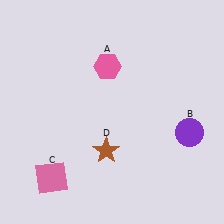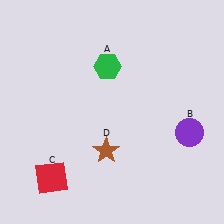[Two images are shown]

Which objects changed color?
A changed from pink to green. C changed from pink to red.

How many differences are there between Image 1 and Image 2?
There are 2 differences between the two images.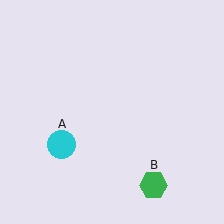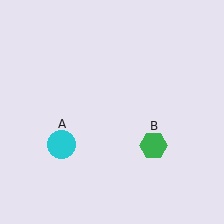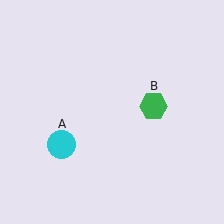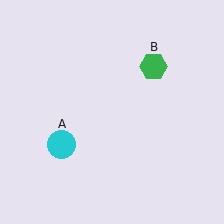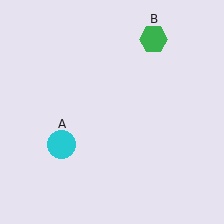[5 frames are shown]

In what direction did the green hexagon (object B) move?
The green hexagon (object B) moved up.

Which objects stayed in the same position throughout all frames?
Cyan circle (object A) remained stationary.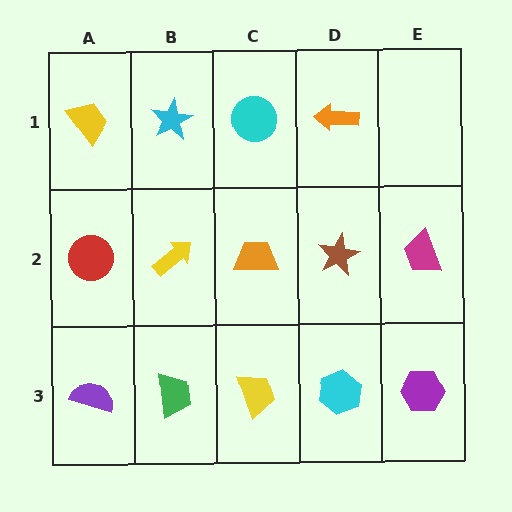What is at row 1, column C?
A cyan circle.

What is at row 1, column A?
A yellow trapezoid.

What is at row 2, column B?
A yellow arrow.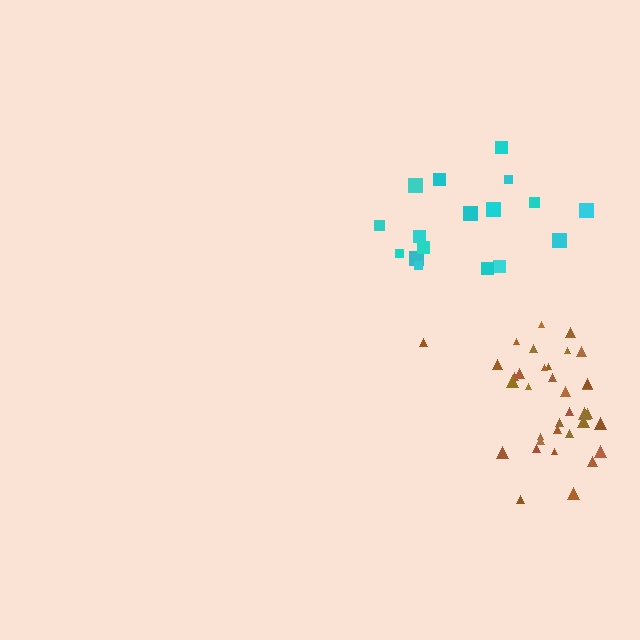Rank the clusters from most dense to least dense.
brown, cyan.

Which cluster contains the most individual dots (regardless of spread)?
Brown (35).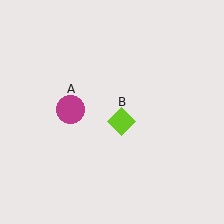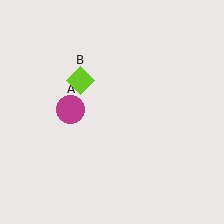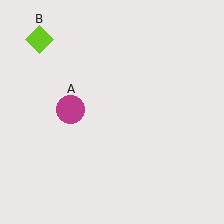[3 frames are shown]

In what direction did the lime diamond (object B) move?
The lime diamond (object B) moved up and to the left.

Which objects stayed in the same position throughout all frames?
Magenta circle (object A) remained stationary.